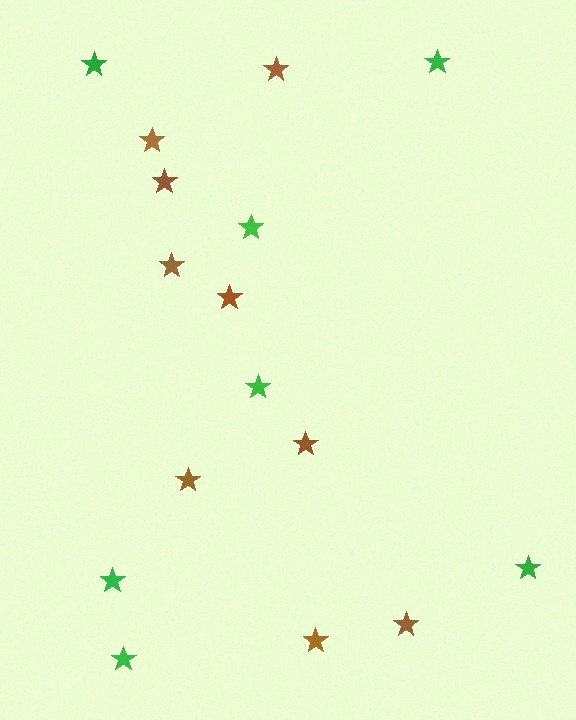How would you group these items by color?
There are 2 groups: one group of green stars (7) and one group of brown stars (9).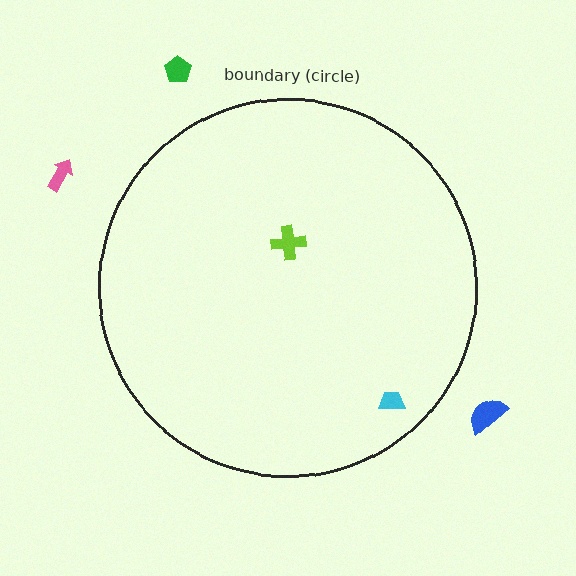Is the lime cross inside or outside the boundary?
Inside.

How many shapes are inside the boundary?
2 inside, 3 outside.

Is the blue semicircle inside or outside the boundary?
Outside.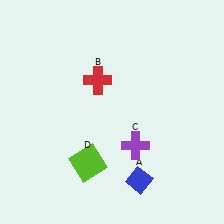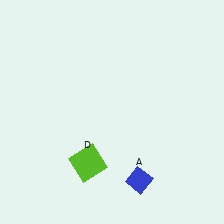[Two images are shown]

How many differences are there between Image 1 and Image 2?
There are 2 differences between the two images.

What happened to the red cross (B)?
The red cross (B) was removed in Image 2. It was in the top-left area of Image 1.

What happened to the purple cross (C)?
The purple cross (C) was removed in Image 2. It was in the bottom-right area of Image 1.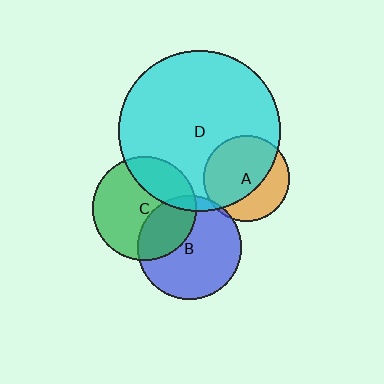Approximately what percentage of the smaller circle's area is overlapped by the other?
Approximately 5%.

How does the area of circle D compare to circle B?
Approximately 2.4 times.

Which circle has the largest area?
Circle D (cyan).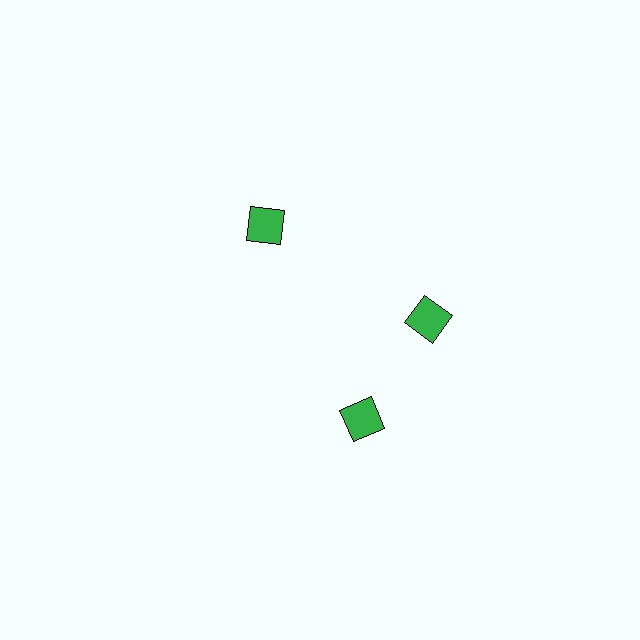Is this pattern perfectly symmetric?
No. The 3 green diamonds are arranged in a ring, but one element near the 7 o'clock position is rotated out of alignment along the ring, breaking the 3-fold rotational symmetry.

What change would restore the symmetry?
The symmetry would be restored by rotating it back into even spacing with its neighbors so that all 3 diamonds sit at equal angles and equal distance from the center.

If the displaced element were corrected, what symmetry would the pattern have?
It would have 3-fold rotational symmetry — the pattern would map onto itself every 120 degrees.